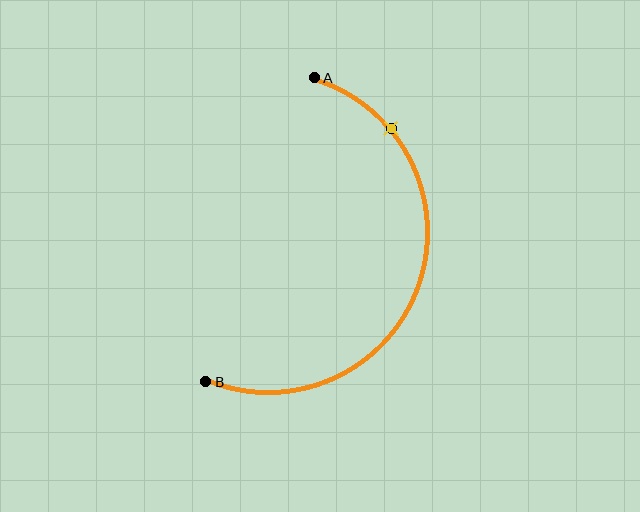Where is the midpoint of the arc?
The arc midpoint is the point on the curve farthest from the straight line joining A and B. It sits to the right of that line.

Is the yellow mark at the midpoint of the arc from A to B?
No. The yellow mark lies on the arc but is closer to endpoint A. The arc midpoint would be at the point on the curve equidistant along the arc from both A and B.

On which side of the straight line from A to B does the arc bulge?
The arc bulges to the right of the straight line connecting A and B.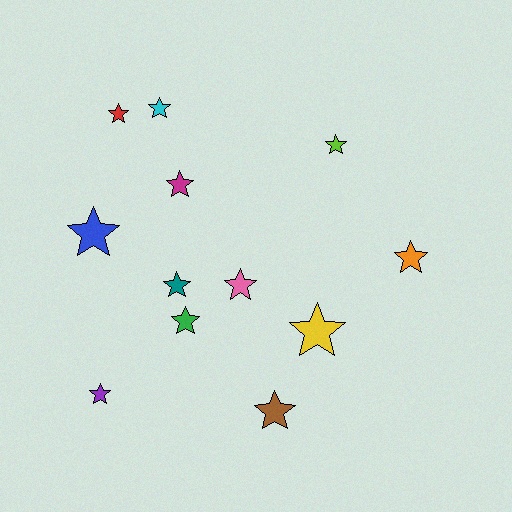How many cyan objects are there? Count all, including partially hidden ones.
There is 1 cyan object.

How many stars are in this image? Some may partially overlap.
There are 12 stars.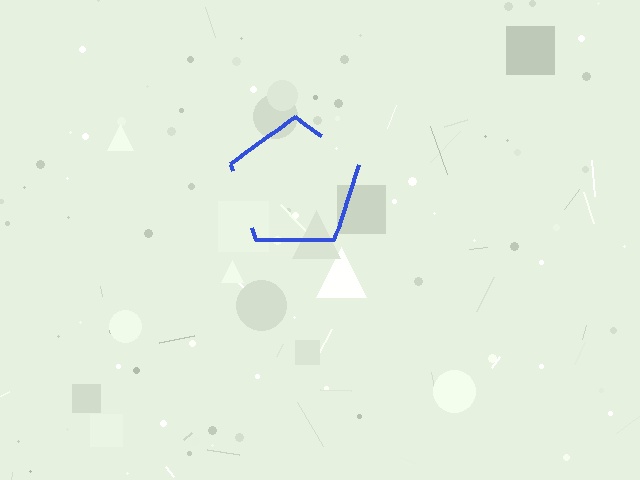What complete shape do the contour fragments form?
The contour fragments form a pentagon.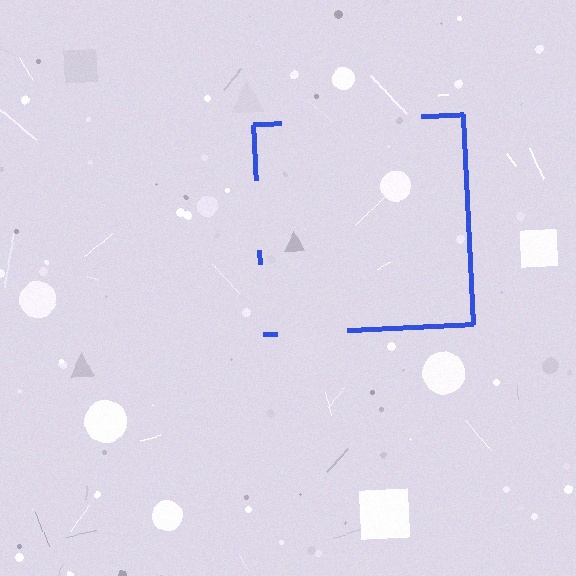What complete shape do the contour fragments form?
The contour fragments form a square.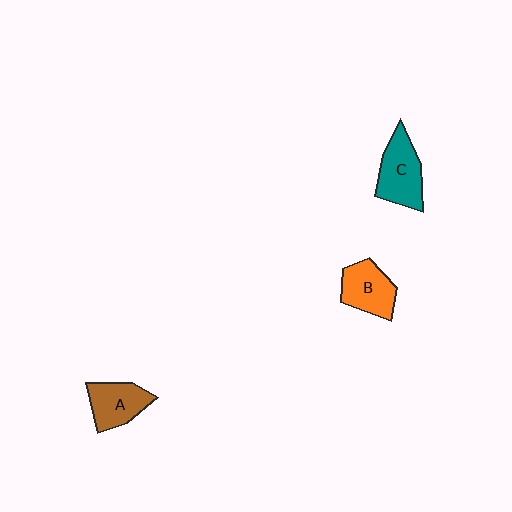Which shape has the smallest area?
Shape A (brown).